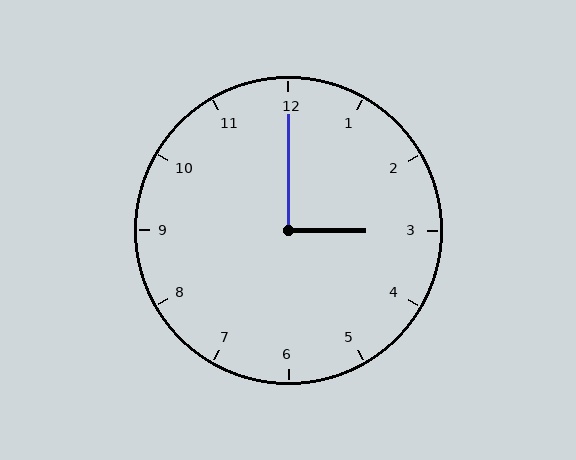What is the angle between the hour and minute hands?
Approximately 90 degrees.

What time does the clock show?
3:00.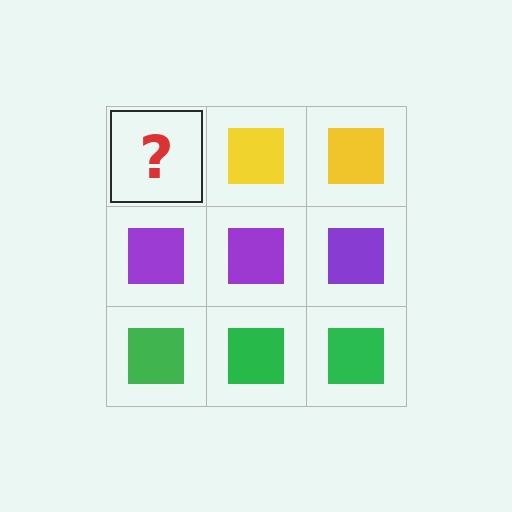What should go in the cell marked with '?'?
The missing cell should contain a yellow square.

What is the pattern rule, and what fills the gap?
The rule is that each row has a consistent color. The gap should be filled with a yellow square.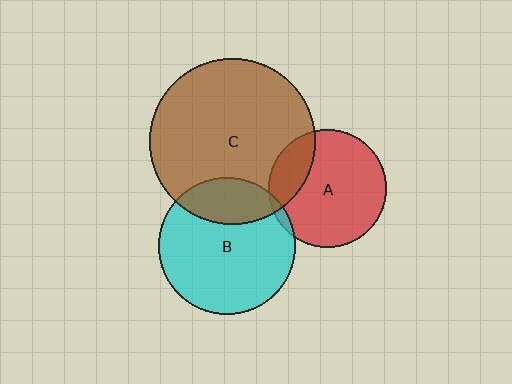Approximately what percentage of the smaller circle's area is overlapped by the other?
Approximately 25%.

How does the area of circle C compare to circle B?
Approximately 1.5 times.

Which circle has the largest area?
Circle C (brown).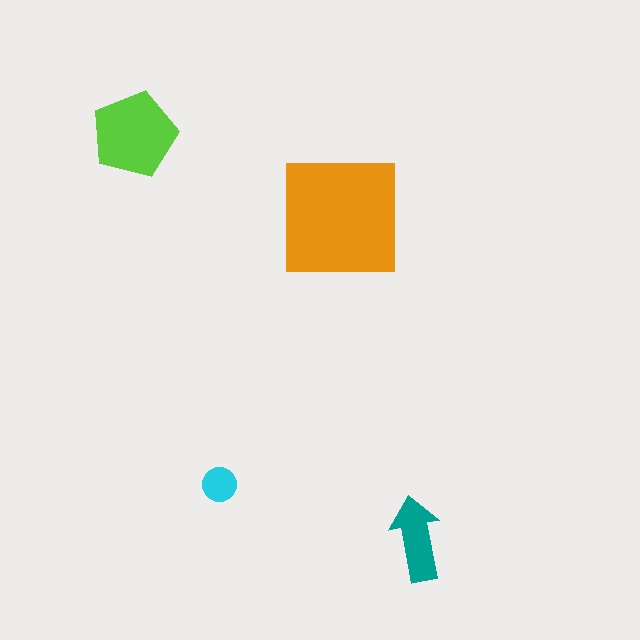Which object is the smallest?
The cyan circle.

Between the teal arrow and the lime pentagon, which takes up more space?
The lime pentagon.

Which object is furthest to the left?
The lime pentagon is leftmost.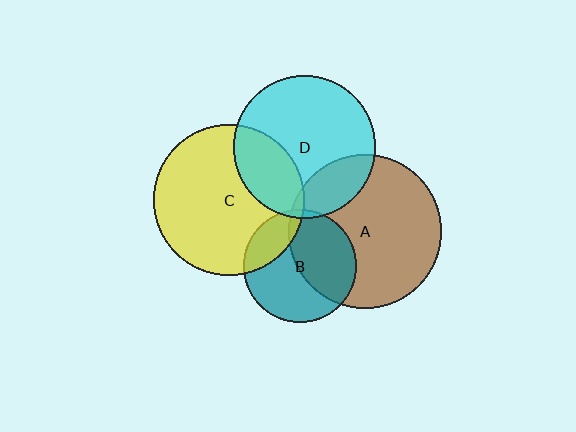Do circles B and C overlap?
Yes.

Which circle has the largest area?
Circle A (brown).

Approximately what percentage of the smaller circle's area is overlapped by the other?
Approximately 20%.